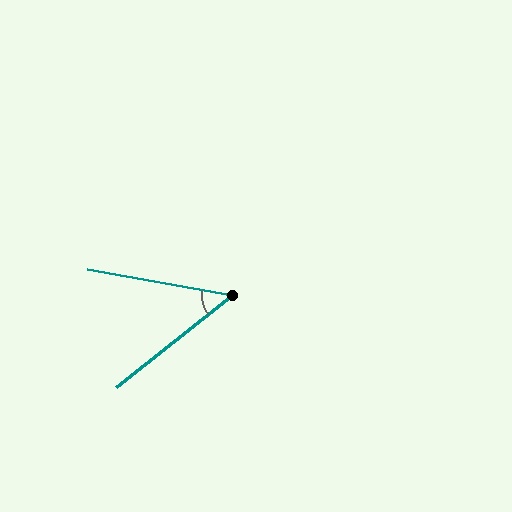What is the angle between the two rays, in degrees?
Approximately 49 degrees.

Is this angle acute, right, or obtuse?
It is acute.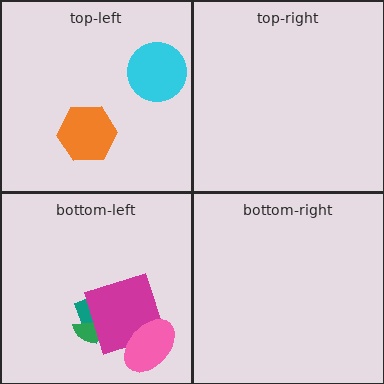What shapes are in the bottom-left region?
The teal arrow, the green semicircle, the magenta square, the pink ellipse.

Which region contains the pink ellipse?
The bottom-left region.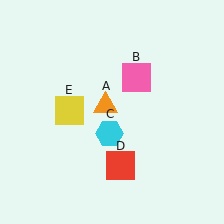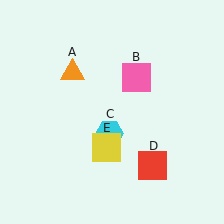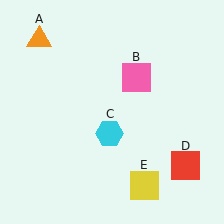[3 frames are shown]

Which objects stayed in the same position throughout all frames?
Pink square (object B) and cyan hexagon (object C) remained stationary.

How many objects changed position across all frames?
3 objects changed position: orange triangle (object A), red square (object D), yellow square (object E).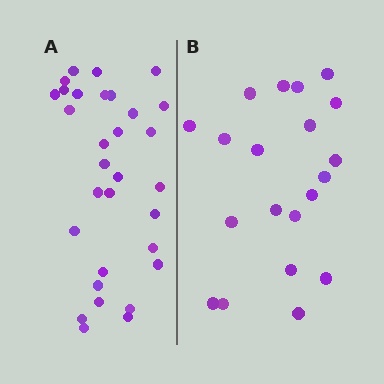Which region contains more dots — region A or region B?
Region A (the left region) has more dots.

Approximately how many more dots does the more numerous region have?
Region A has roughly 12 or so more dots than region B.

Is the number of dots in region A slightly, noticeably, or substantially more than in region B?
Region A has substantially more. The ratio is roughly 1.6 to 1.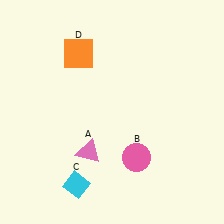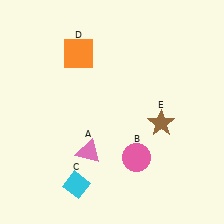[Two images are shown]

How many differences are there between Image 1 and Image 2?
There is 1 difference between the two images.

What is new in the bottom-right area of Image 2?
A brown star (E) was added in the bottom-right area of Image 2.